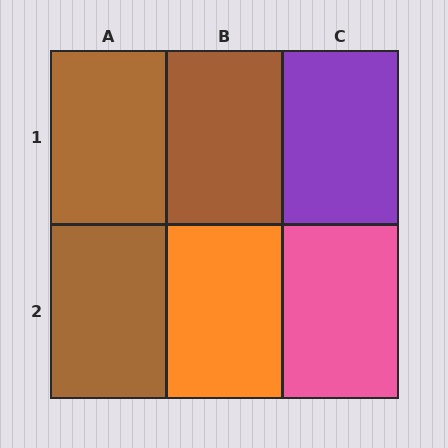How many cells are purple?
1 cell is purple.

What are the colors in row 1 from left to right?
Brown, brown, purple.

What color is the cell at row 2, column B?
Orange.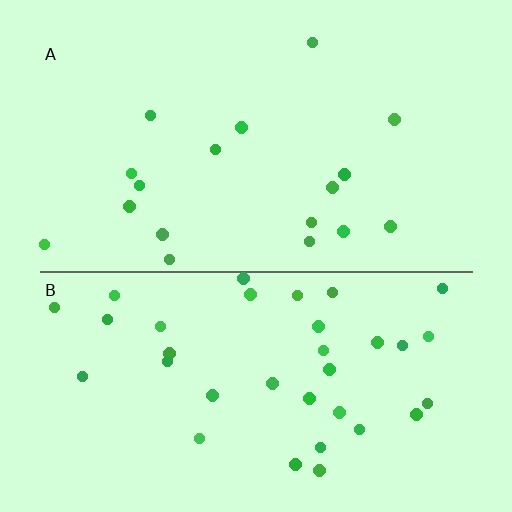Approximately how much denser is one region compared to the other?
Approximately 2.0× — region B over region A.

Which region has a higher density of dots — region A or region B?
B (the bottom).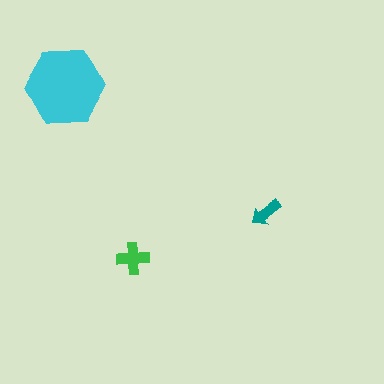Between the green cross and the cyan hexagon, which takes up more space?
The cyan hexagon.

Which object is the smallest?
The teal arrow.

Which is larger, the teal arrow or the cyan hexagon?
The cyan hexagon.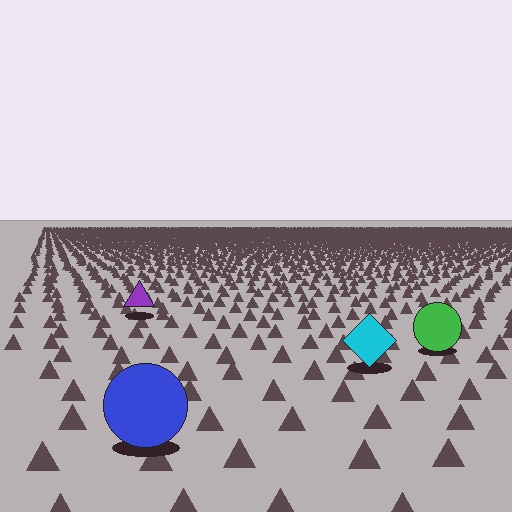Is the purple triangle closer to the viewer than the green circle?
No. The green circle is closer — you can tell from the texture gradient: the ground texture is coarser near it.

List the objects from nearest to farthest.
From nearest to farthest: the blue circle, the cyan diamond, the green circle, the purple triangle.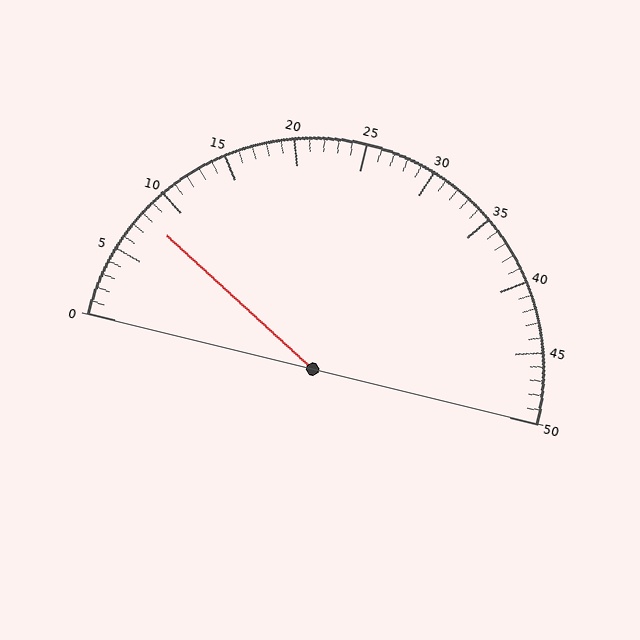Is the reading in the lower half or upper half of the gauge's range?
The reading is in the lower half of the range (0 to 50).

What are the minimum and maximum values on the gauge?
The gauge ranges from 0 to 50.